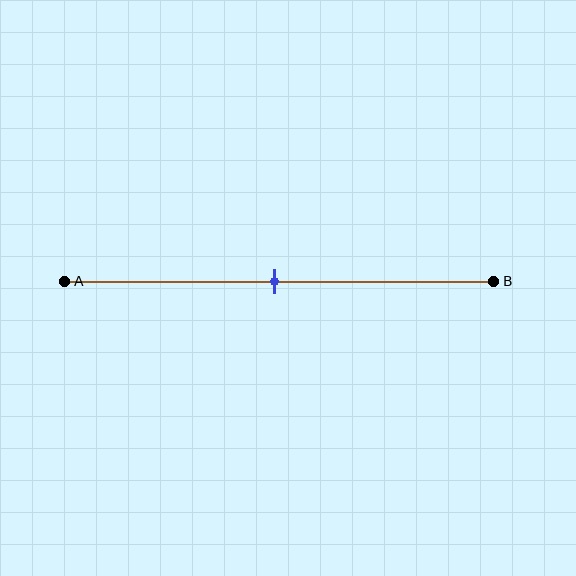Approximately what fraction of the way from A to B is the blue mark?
The blue mark is approximately 50% of the way from A to B.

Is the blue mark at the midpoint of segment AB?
Yes, the mark is approximately at the midpoint.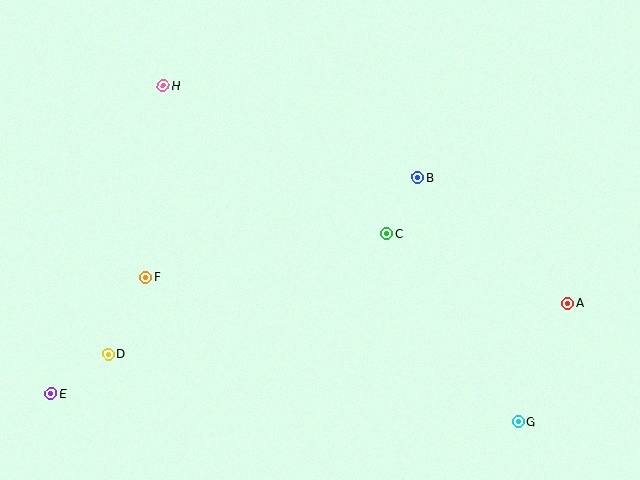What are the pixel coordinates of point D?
Point D is at (109, 354).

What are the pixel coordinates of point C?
Point C is at (387, 234).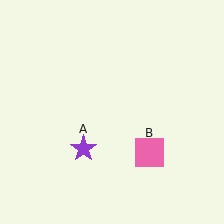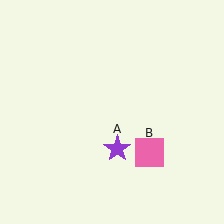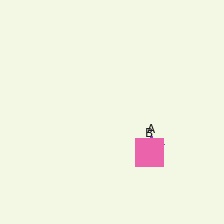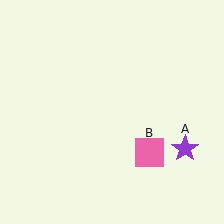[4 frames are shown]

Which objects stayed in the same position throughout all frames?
Pink square (object B) remained stationary.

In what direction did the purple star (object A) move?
The purple star (object A) moved right.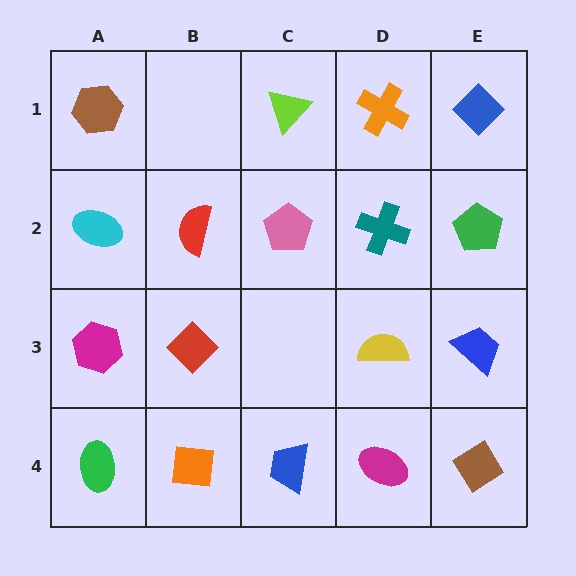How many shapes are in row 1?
4 shapes.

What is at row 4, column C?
A blue trapezoid.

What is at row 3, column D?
A yellow semicircle.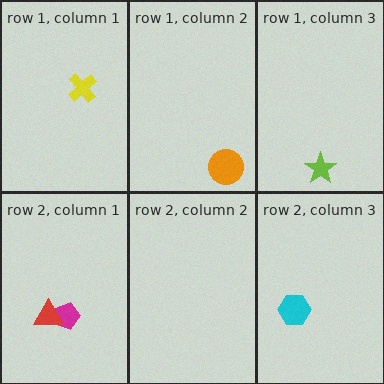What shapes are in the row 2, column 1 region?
The magenta pentagon, the red triangle.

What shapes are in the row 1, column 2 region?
The orange circle.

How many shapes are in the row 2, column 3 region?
1.